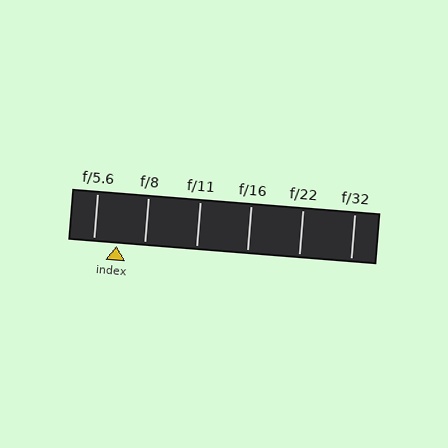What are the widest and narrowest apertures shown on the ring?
The widest aperture shown is f/5.6 and the narrowest is f/32.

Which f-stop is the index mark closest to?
The index mark is closest to f/5.6.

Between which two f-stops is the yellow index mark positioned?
The index mark is between f/5.6 and f/8.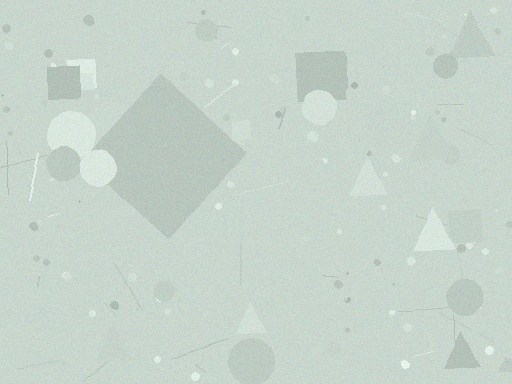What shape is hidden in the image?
A diamond is hidden in the image.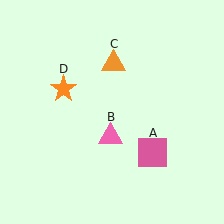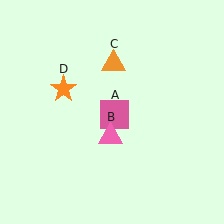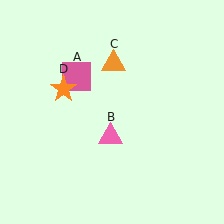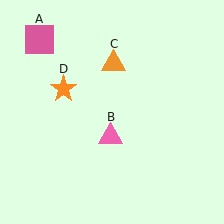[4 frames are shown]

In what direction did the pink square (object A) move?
The pink square (object A) moved up and to the left.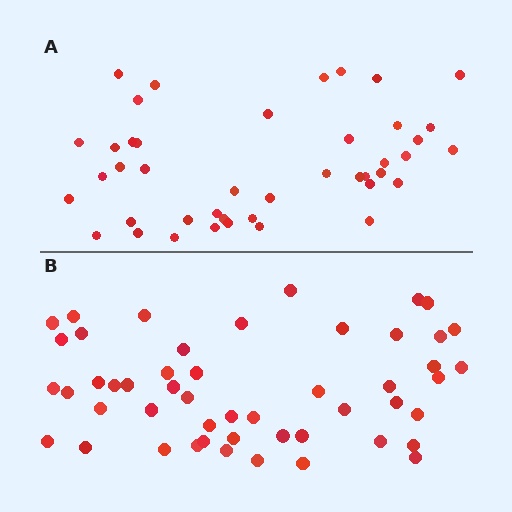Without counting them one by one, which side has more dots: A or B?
Region B (the bottom region) has more dots.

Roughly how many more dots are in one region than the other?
Region B has roughly 8 or so more dots than region A.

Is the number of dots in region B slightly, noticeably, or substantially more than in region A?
Region B has only slightly more — the two regions are fairly close. The ratio is roughly 1.2 to 1.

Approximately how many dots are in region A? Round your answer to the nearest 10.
About 40 dots. (The exact count is 43, which rounds to 40.)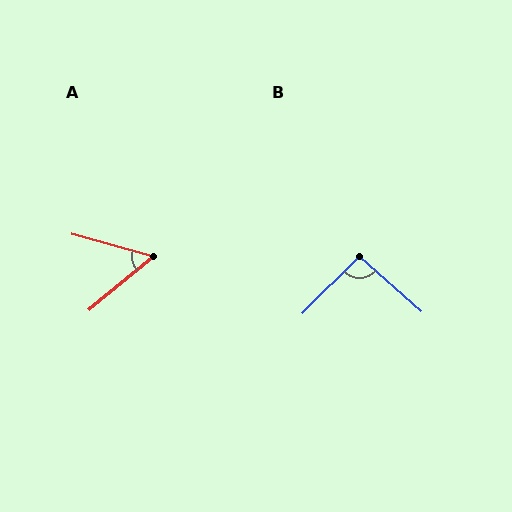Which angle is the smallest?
A, at approximately 55 degrees.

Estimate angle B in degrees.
Approximately 94 degrees.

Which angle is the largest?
B, at approximately 94 degrees.